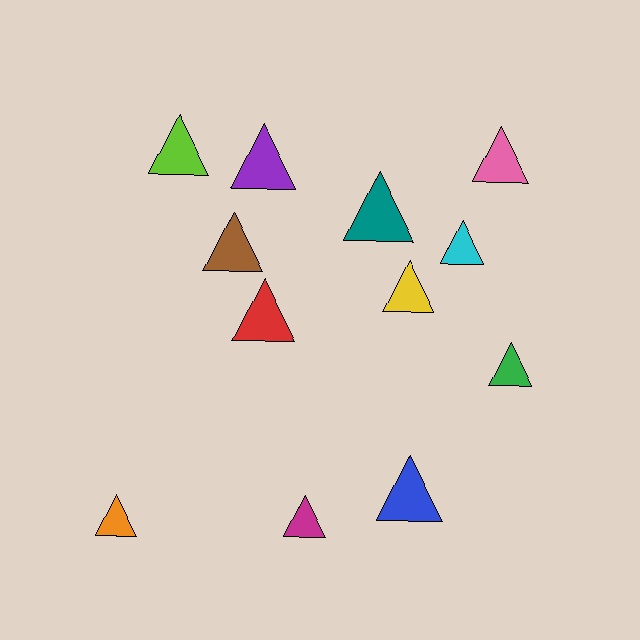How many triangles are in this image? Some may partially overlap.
There are 12 triangles.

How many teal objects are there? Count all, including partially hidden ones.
There is 1 teal object.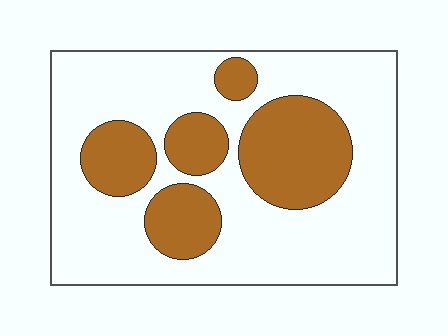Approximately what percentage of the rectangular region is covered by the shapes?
Approximately 30%.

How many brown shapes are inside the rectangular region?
5.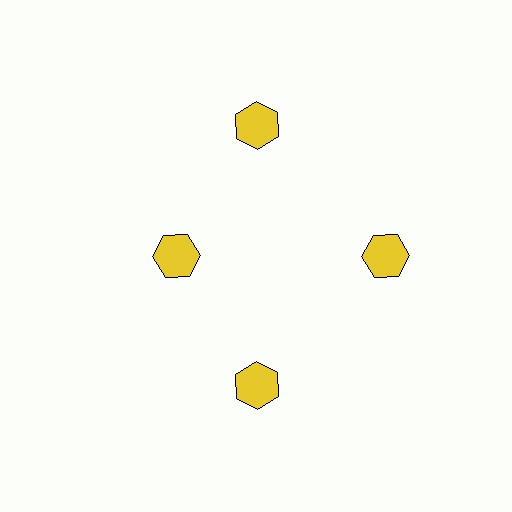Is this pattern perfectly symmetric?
No. The 4 yellow hexagons are arranged in a ring, but one element near the 9 o'clock position is pulled inward toward the center, breaking the 4-fold rotational symmetry.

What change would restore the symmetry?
The symmetry would be restored by moving it outward, back onto the ring so that all 4 hexagons sit at equal angles and equal distance from the center.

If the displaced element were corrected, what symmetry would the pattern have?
It would have 4-fold rotational symmetry — the pattern would map onto itself every 90 degrees.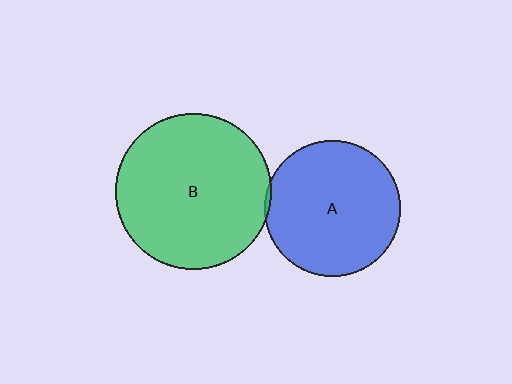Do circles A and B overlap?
Yes.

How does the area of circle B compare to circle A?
Approximately 1.3 times.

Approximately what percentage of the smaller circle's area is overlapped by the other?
Approximately 5%.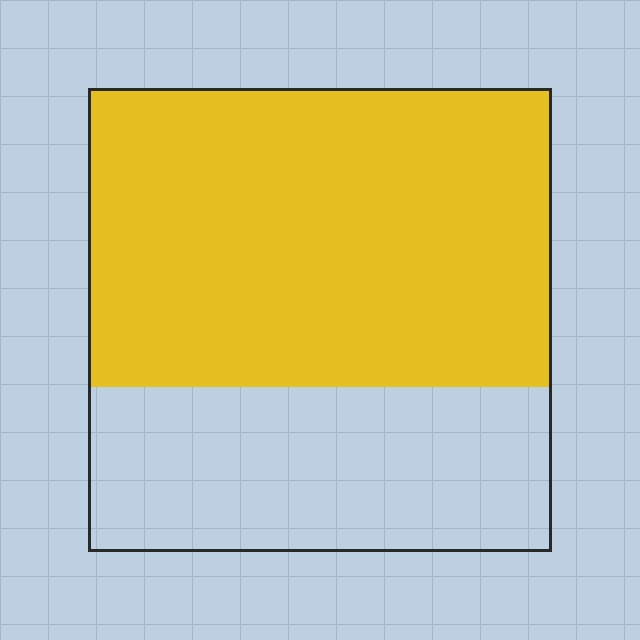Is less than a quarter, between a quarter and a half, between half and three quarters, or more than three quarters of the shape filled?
Between half and three quarters.